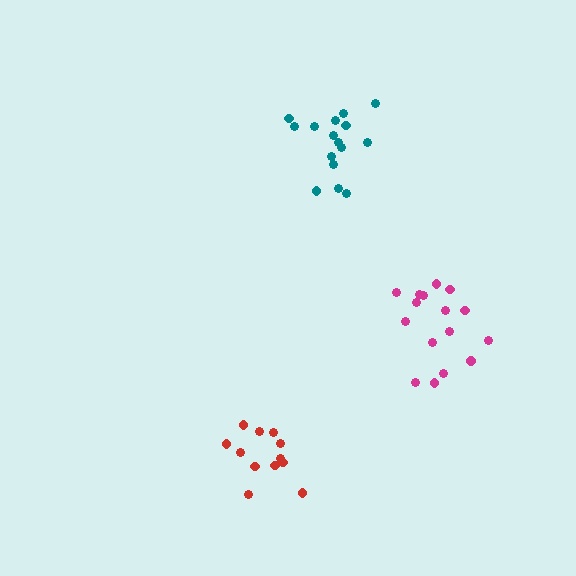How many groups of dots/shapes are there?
There are 3 groups.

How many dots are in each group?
Group 1: 16 dots, Group 2: 16 dots, Group 3: 12 dots (44 total).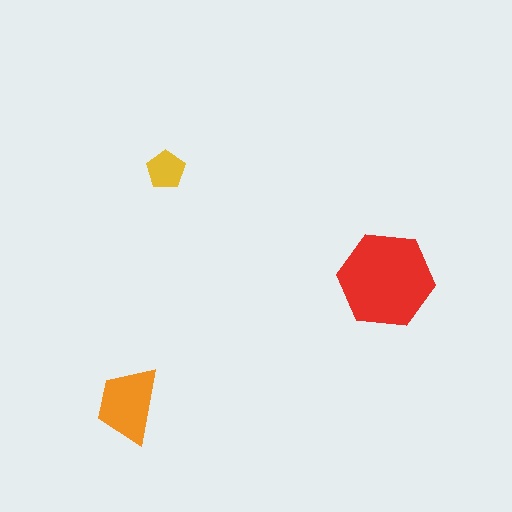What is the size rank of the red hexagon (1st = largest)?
1st.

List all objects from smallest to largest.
The yellow pentagon, the orange trapezoid, the red hexagon.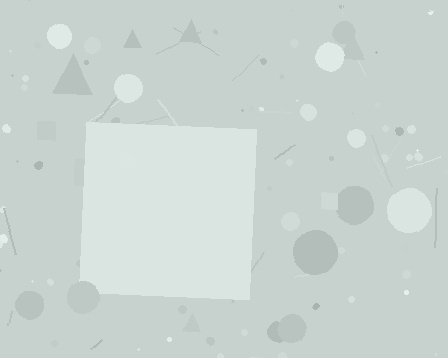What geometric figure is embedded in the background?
A square is embedded in the background.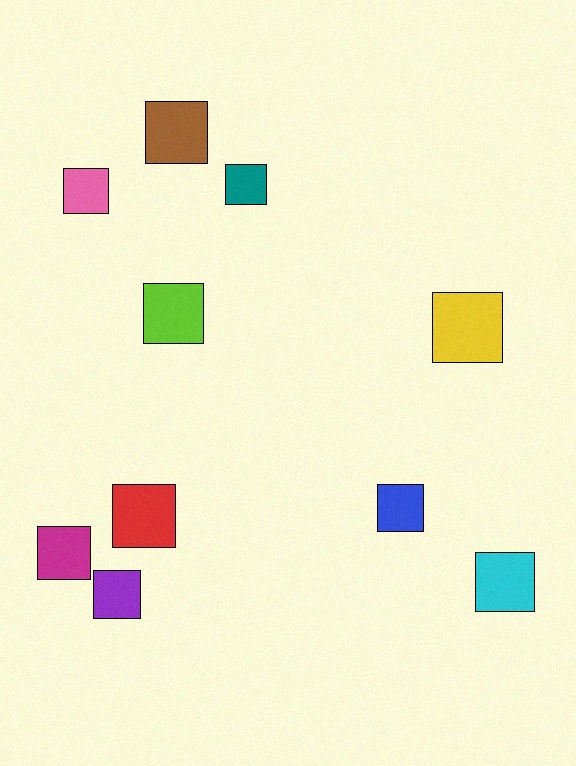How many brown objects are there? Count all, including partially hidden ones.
There is 1 brown object.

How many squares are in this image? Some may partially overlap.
There are 10 squares.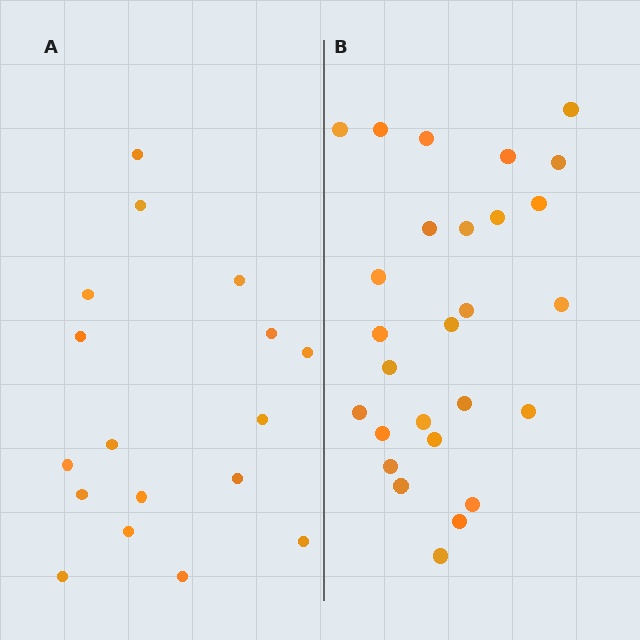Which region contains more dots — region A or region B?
Region B (the right region) has more dots.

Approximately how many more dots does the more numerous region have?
Region B has roughly 10 or so more dots than region A.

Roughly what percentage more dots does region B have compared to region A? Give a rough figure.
About 60% more.